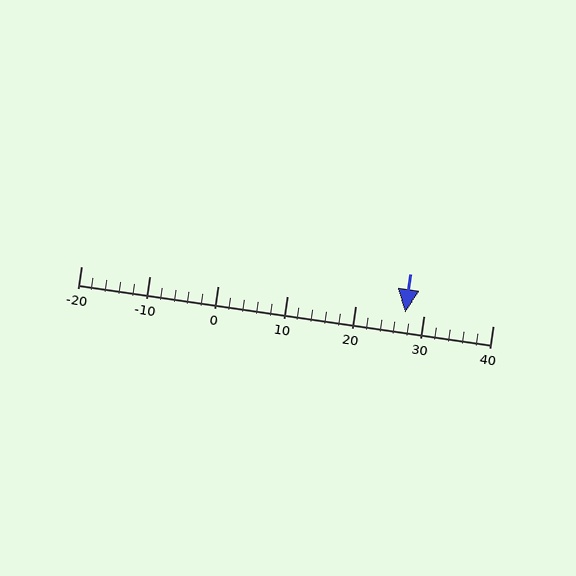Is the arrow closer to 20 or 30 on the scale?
The arrow is closer to 30.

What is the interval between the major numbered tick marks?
The major tick marks are spaced 10 units apart.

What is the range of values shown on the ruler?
The ruler shows values from -20 to 40.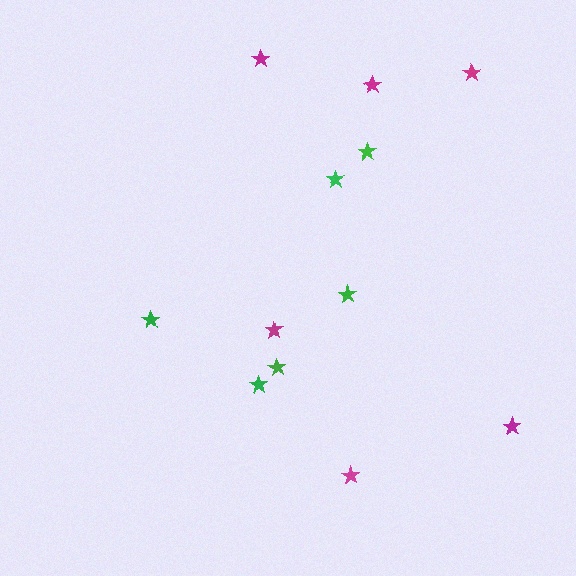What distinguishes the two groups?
There are 2 groups: one group of magenta stars (6) and one group of green stars (6).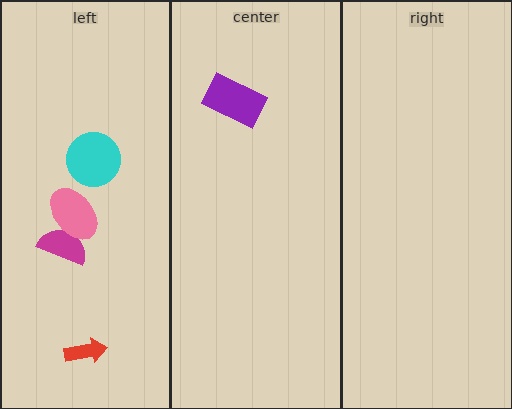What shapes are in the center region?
The purple rectangle.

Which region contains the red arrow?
The left region.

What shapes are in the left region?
The cyan circle, the magenta semicircle, the red arrow, the pink ellipse.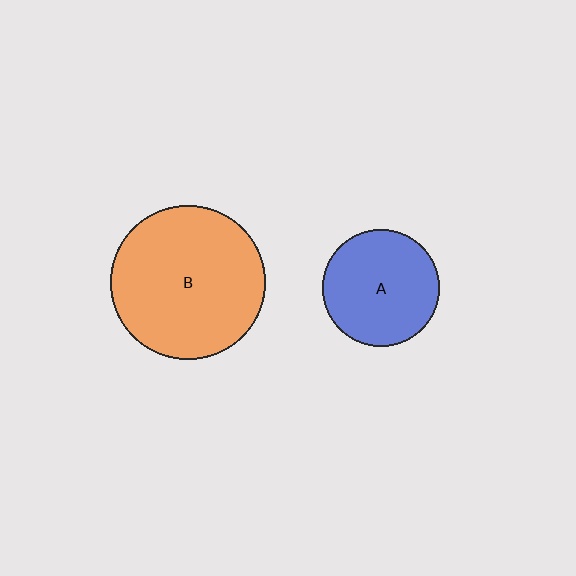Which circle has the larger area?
Circle B (orange).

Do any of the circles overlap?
No, none of the circles overlap.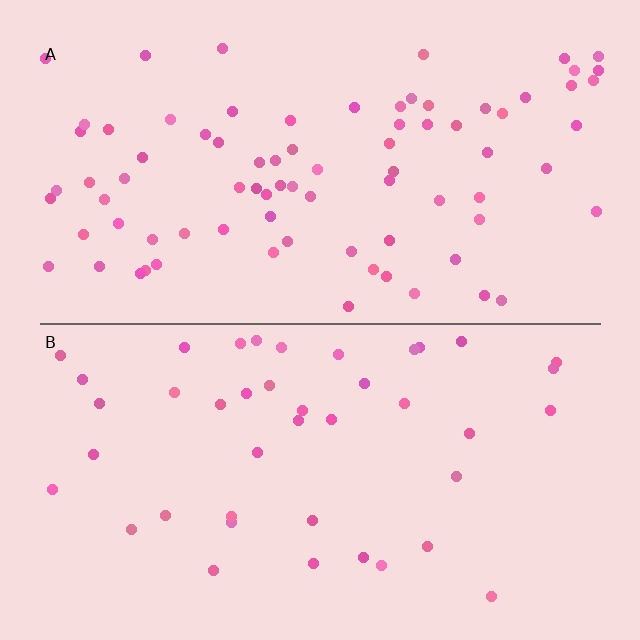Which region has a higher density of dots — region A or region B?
A (the top).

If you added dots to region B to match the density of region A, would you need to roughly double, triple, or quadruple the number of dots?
Approximately double.